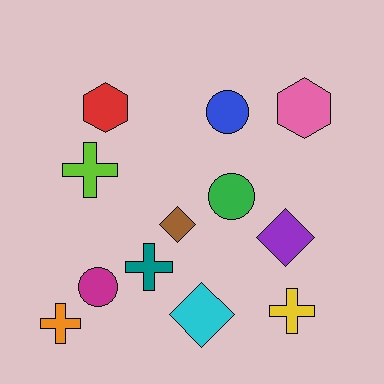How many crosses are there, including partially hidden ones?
There are 4 crosses.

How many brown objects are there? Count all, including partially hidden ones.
There is 1 brown object.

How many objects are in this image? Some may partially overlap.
There are 12 objects.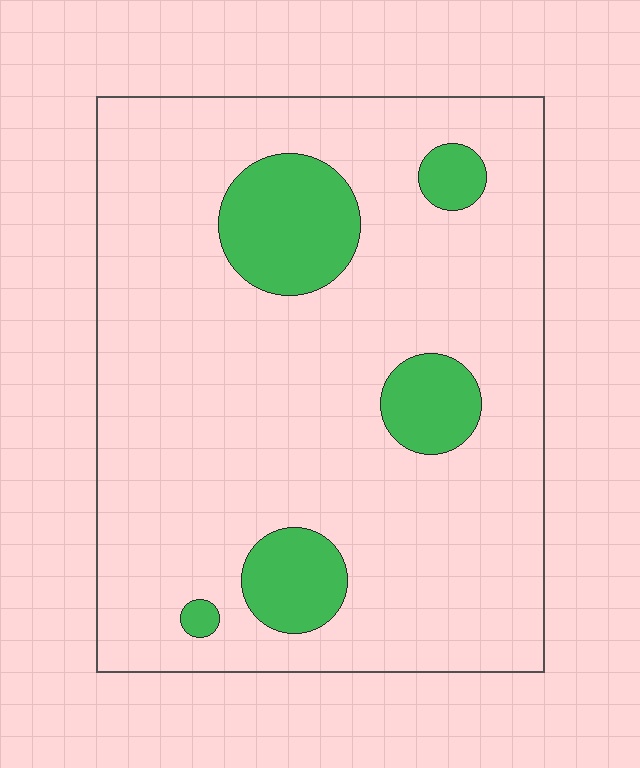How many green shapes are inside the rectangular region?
5.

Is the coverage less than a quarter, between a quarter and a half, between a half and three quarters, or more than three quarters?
Less than a quarter.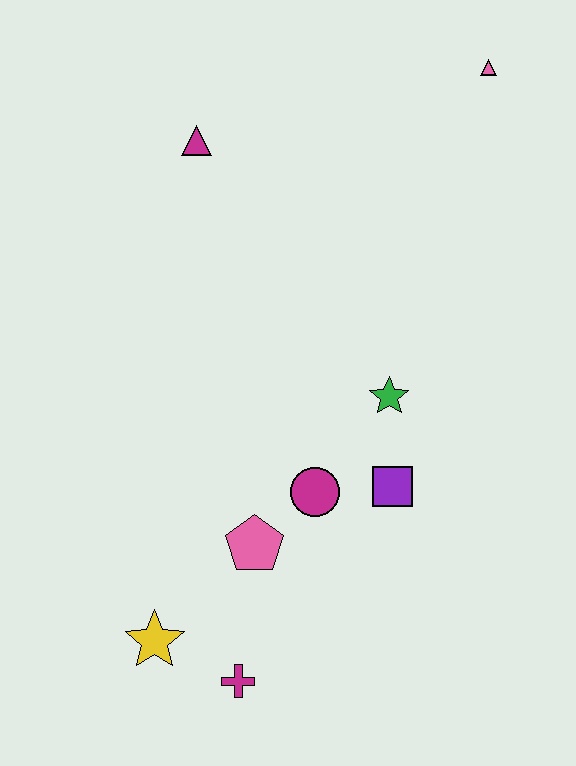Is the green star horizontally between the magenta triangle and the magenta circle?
No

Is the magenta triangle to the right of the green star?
No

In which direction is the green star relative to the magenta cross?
The green star is above the magenta cross.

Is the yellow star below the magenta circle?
Yes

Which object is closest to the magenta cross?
The yellow star is closest to the magenta cross.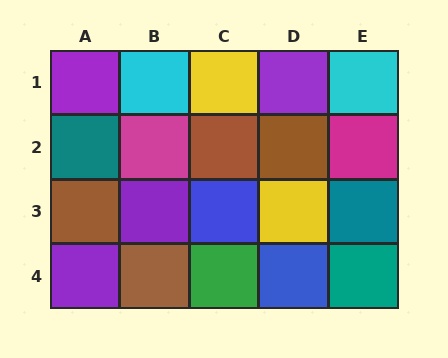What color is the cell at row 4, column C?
Green.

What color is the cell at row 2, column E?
Magenta.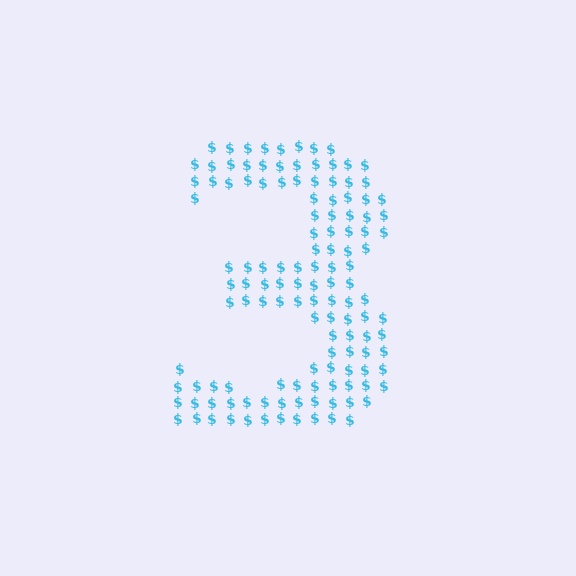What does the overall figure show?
The overall figure shows the digit 3.